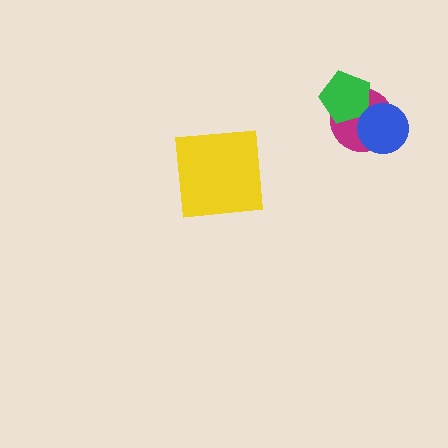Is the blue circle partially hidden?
No, no other shape covers it.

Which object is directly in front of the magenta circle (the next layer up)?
The green pentagon is directly in front of the magenta circle.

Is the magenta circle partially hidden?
Yes, it is partially covered by another shape.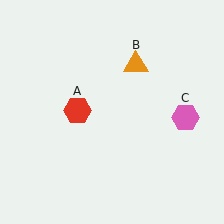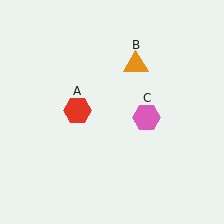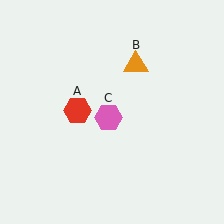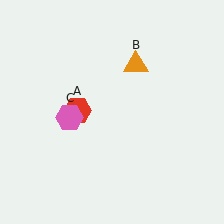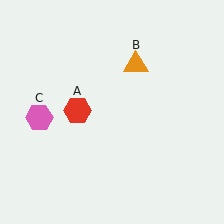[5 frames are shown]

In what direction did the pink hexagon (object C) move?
The pink hexagon (object C) moved left.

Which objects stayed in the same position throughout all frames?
Red hexagon (object A) and orange triangle (object B) remained stationary.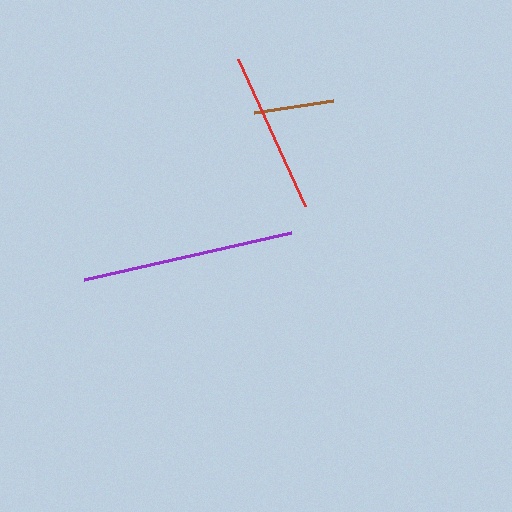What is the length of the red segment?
The red segment is approximately 162 pixels long.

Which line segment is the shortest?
The brown line is the shortest at approximately 80 pixels.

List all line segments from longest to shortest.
From longest to shortest: purple, red, brown.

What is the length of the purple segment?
The purple segment is approximately 212 pixels long.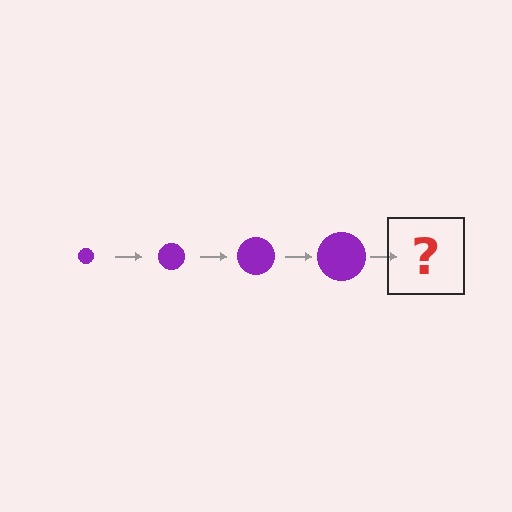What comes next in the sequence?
The next element should be a purple circle, larger than the previous one.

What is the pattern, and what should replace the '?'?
The pattern is that the circle gets progressively larger each step. The '?' should be a purple circle, larger than the previous one.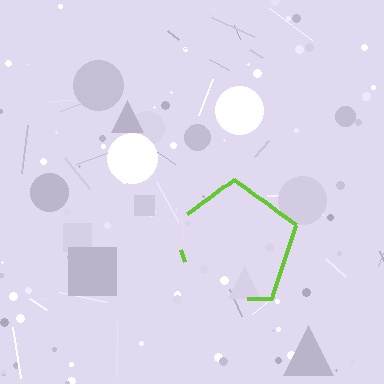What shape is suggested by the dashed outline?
The dashed outline suggests a pentagon.